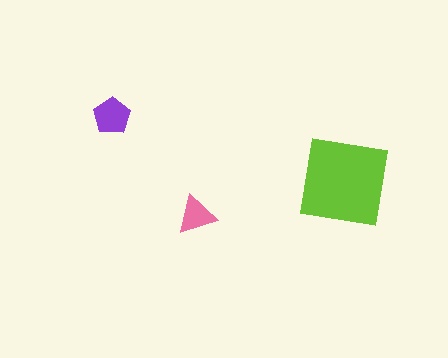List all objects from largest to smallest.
The lime square, the purple pentagon, the pink triangle.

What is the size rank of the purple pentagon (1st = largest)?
2nd.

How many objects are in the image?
There are 3 objects in the image.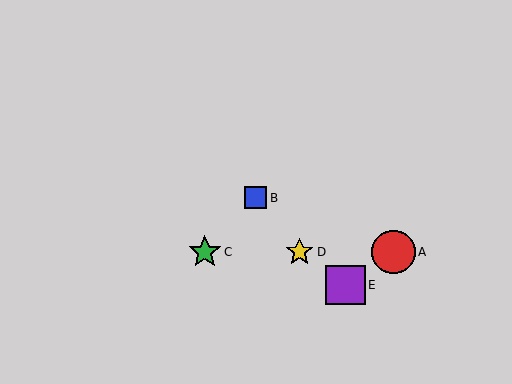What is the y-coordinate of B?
Object B is at y≈198.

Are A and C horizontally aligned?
Yes, both are at y≈252.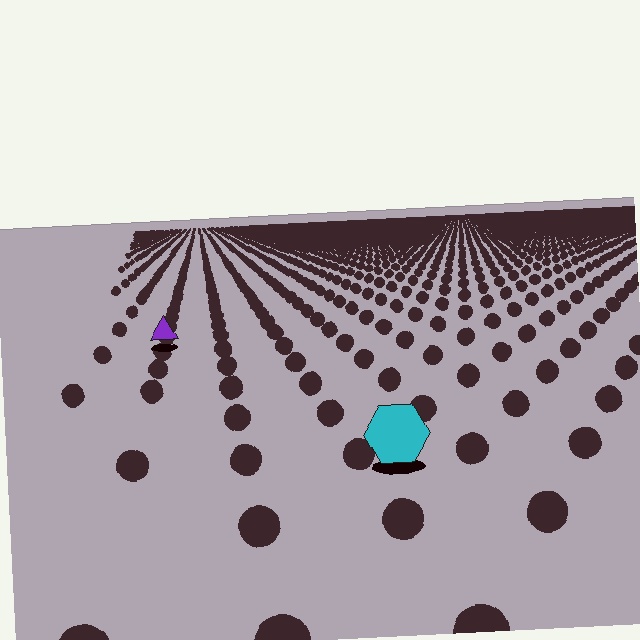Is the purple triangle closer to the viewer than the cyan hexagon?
No. The cyan hexagon is closer — you can tell from the texture gradient: the ground texture is coarser near it.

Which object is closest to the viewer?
The cyan hexagon is closest. The texture marks near it are larger and more spread out.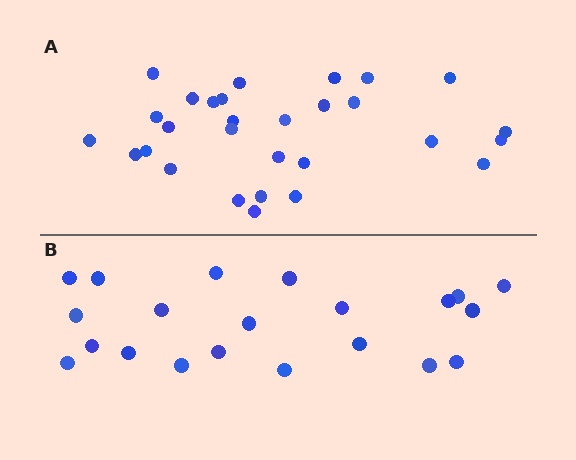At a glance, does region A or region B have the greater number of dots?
Region A (the top region) has more dots.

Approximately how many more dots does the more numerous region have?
Region A has roughly 8 or so more dots than region B.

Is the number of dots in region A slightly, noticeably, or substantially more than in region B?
Region A has noticeably more, but not dramatically so. The ratio is roughly 1.4 to 1.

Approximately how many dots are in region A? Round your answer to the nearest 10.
About 30 dots. (The exact count is 29, which rounds to 30.)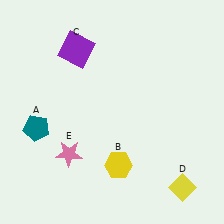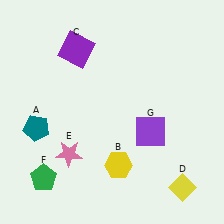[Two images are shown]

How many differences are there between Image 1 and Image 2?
There are 2 differences between the two images.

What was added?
A green pentagon (F), a purple square (G) were added in Image 2.